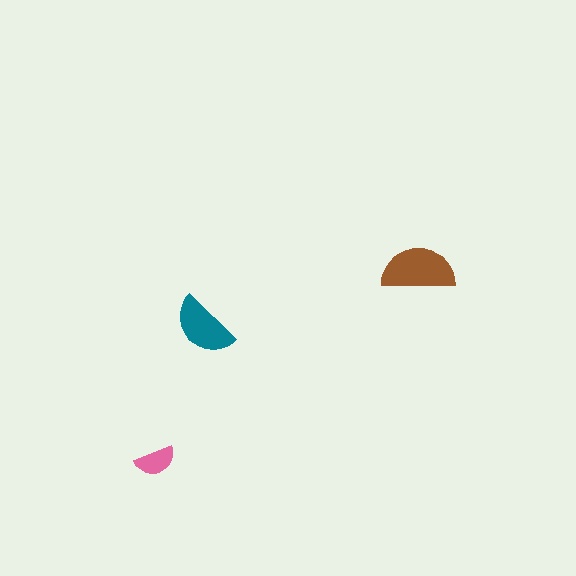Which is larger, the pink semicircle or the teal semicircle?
The teal one.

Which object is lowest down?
The pink semicircle is bottommost.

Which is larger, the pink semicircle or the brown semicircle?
The brown one.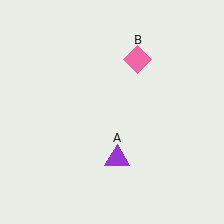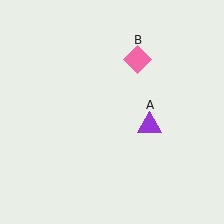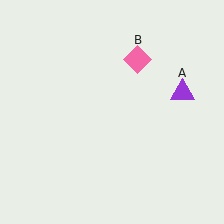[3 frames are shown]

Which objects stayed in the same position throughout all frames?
Pink diamond (object B) remained stationary.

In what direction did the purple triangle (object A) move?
The purple triangle (object A) moved up and to the right.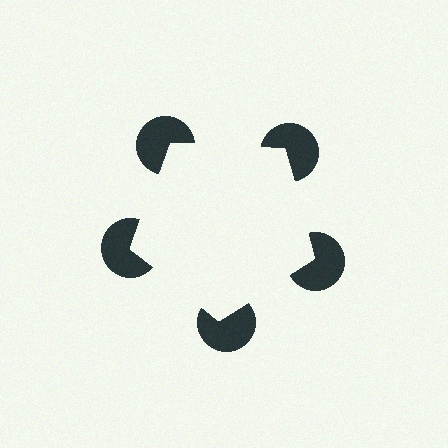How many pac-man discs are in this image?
There are 5 — one at each vertex of the illusory pentagon.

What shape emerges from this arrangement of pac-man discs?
An illusory pentagon — its edges are inferred from the aligned wedge cuts in the pac-man discs, not physically drawn.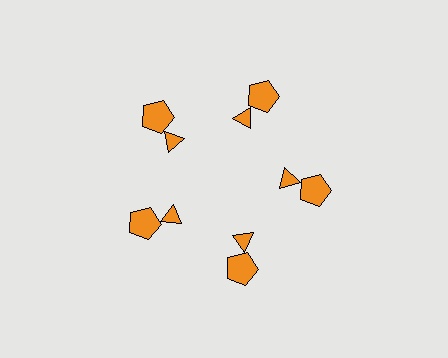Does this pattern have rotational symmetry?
Yes, this pattern has 5-fold rotational symmetry. It looks the same after rotating 72 degrees around the center.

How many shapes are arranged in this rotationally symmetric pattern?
There are 10 shapes, arranged in 5 groups of 2.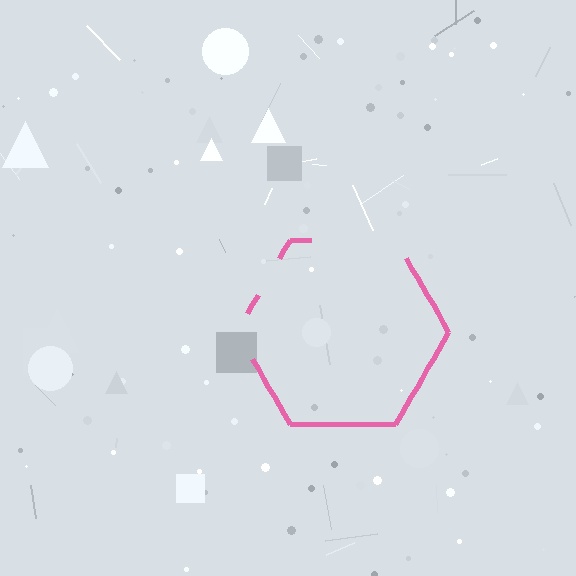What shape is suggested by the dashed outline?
The dashed outline suggests a hexagon.